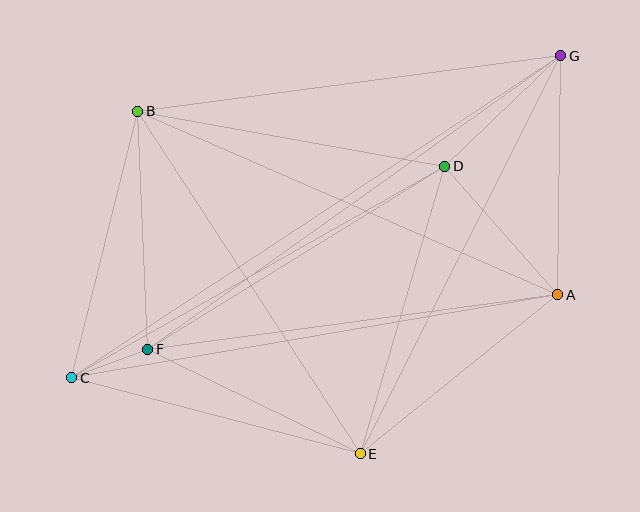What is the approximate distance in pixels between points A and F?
The distance between A and F is approximately 414 pixels.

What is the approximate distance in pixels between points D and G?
The distance between D and G is approximately 160 pixels.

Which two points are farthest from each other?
Points C and G are farthest from each other.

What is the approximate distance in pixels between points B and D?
The distance between B and D is approximately 312 pixels.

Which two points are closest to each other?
Points C and F are closest to each other.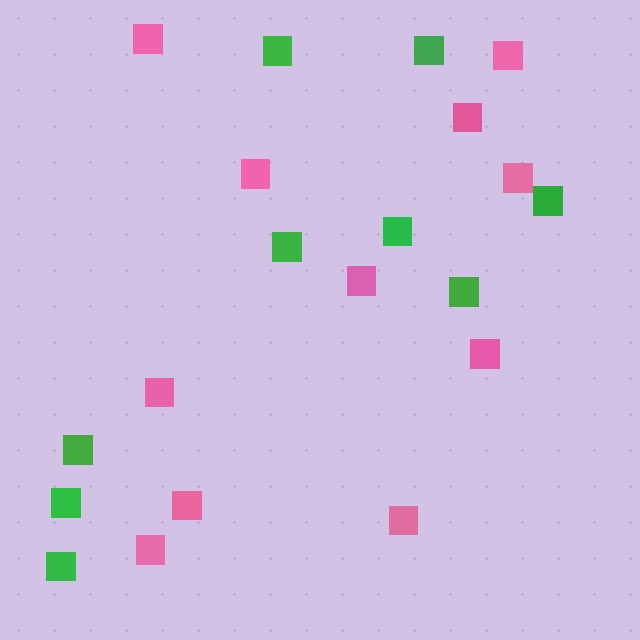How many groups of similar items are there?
There are 2 groups: one group of pink squares (11) and one group of green squares (9).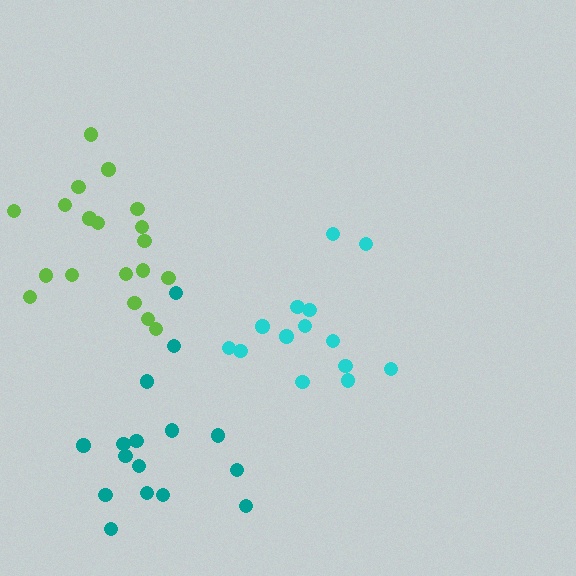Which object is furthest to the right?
The cyan cluster is rightmost.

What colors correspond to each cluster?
The clusters are colored: cyan, teal, lime.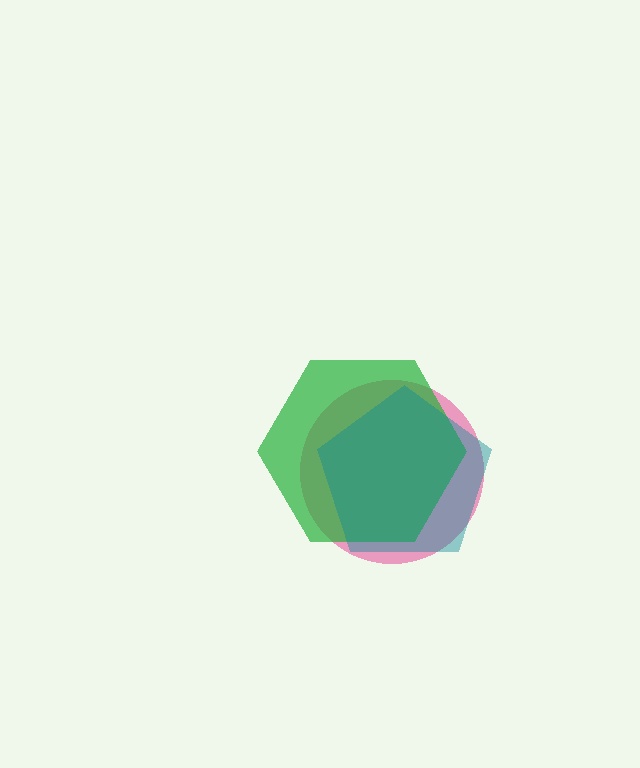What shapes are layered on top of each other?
The layered shapes are: a pink circle, a green hexagon, a teal pentagon.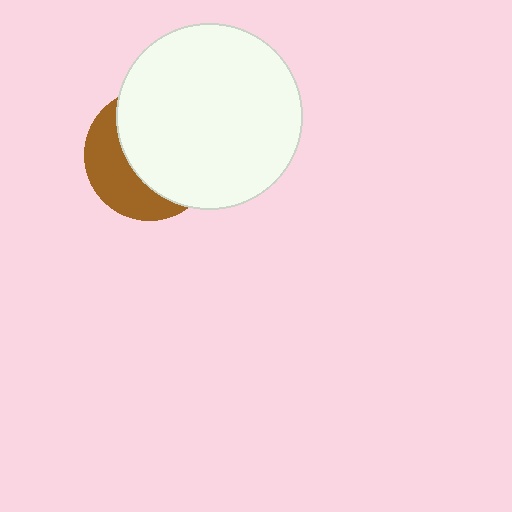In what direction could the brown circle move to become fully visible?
The brown circle could move left. That would shift it out from behind the white circle entirely.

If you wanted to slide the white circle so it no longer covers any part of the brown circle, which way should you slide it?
Slide it right — that is the most direct way to separate the two shapes.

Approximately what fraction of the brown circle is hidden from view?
Roughly 63% of the brown circle is hidden behind the white circle.